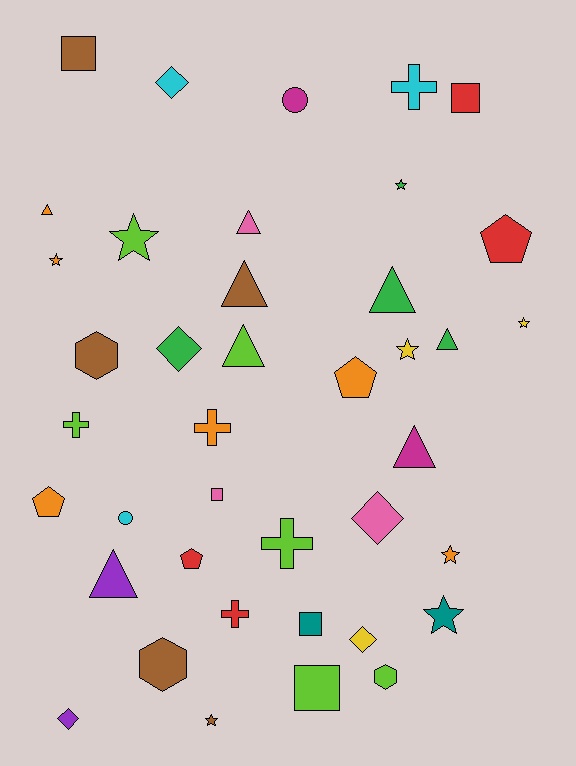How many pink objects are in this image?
There are 3 pink objects.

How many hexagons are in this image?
There are 3 hexagons.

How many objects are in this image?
There are 40 objects.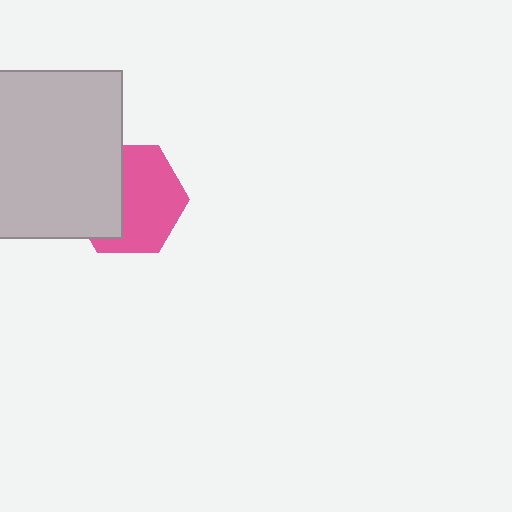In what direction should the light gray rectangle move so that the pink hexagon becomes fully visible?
The light gray rectangle should move left. That is the shortest direction to clear the overlap and leave the pink hexagon fully visible.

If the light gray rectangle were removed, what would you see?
You would see the complete pink hexagon.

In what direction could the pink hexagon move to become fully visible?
The pink hexagon could move right. That would shift it out from behind the light gray rectangle entirely.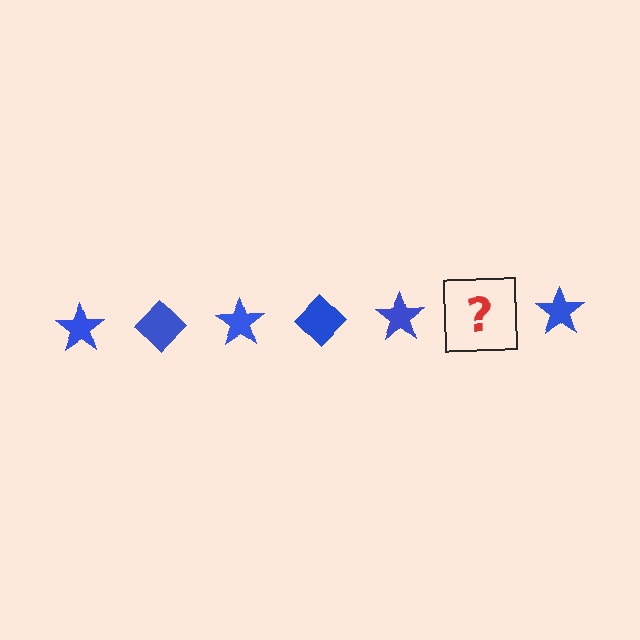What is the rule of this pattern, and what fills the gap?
The rule is that the pattern cycles through star, diamond shapes in blue. The gap should be filled with a blue diamond.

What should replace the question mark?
The question mark should be replaced with a blue diamond.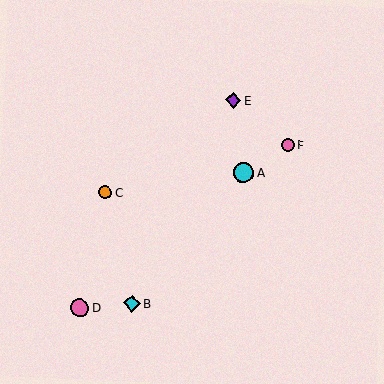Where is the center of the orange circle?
The center of the orange circle is at (105, 193).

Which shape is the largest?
The cyan circle (labeled A) is the largest.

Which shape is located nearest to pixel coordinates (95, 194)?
The orange circle (labeled C) at (105, 193) is nearest to that location.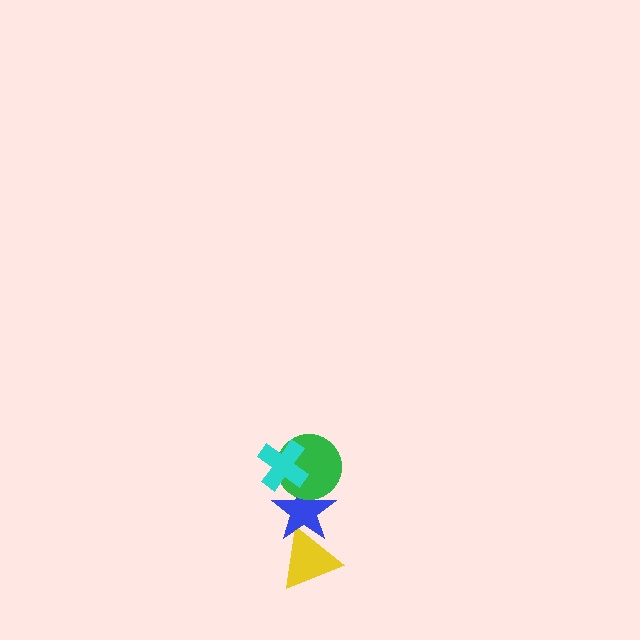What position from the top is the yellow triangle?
The yellow triangle is 4th from the top.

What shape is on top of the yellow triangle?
The blue star is on top of the yellow triangle.